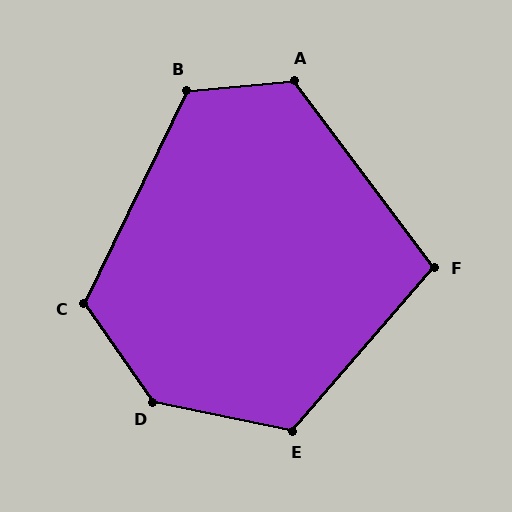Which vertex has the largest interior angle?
D, at approximately 137 degrees.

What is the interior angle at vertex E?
Approximately 119 degrees (obtuse).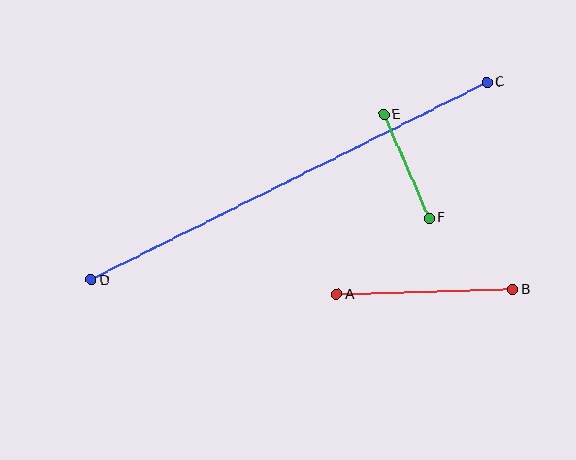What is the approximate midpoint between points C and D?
The midpoint is at approximately (289, 181) pixels.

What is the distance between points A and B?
The distance is approximately 176 pixels.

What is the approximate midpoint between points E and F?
The midpoint is at approximately (406, 166) pixels.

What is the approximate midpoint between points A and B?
The midpoint is at approximately (425, 292) pixels.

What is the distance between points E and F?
The distance is approximately 113 pixels.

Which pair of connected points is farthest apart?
Points C and D are farthest apart.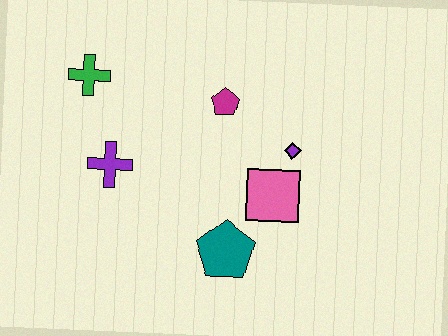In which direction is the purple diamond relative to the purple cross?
The purple diamond is to the right of the purple cross.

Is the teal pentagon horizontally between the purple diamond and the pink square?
No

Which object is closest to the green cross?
The purple cross is closest to the green cross.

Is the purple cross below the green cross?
Yes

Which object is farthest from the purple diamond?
The green cross is farthest from the purple diamond.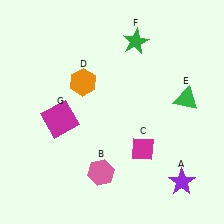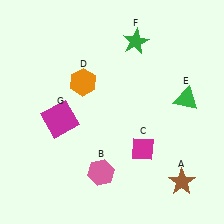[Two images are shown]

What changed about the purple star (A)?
In Image 1, A is purple. In Image 2, it changed to brown.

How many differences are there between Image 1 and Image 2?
There is 1 difference between the two images.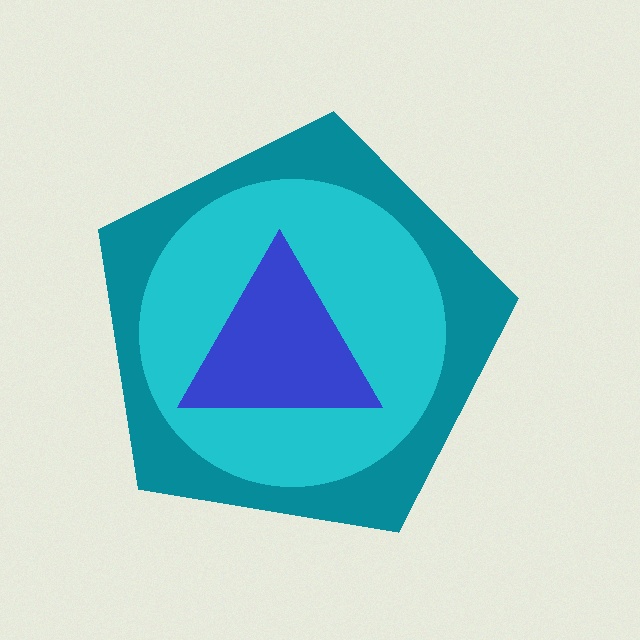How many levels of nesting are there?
3.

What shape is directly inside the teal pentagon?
The cyan circle.